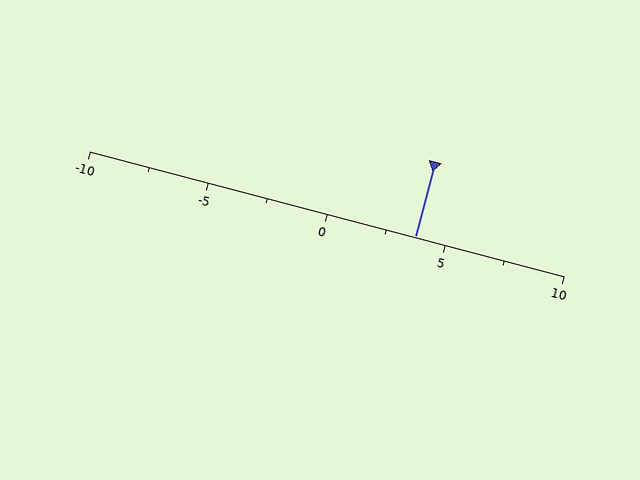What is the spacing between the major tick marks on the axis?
The major ticks are spaced 5 apart.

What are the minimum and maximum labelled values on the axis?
The axis runs from -10 to 10.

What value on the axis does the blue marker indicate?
The marker indicates approximately 3.8.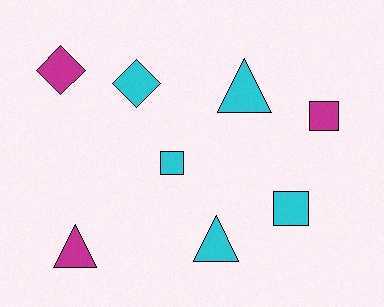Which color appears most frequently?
Cyan, with 5 objects.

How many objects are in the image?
There are 8 objects.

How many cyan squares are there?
There are 2 cyan squares.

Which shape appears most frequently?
Square, with 3 objects.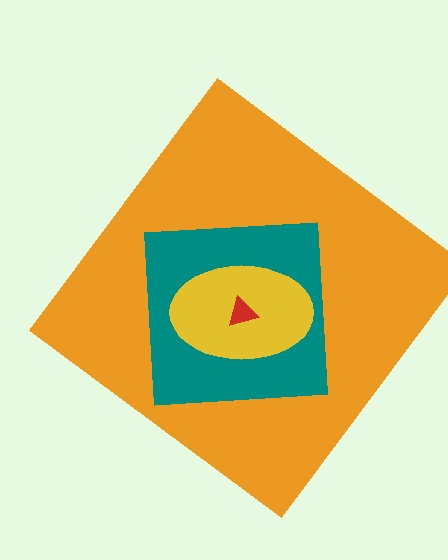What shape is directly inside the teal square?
The yellow ellipse.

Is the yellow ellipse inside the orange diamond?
Yes.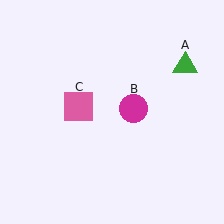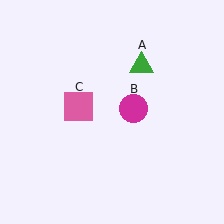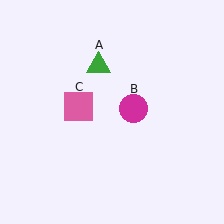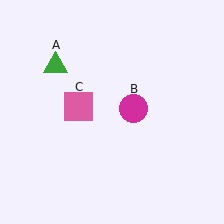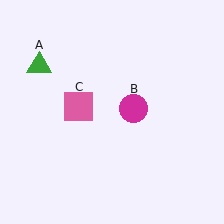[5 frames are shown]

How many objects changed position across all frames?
1 object changed position: green triangle (object A).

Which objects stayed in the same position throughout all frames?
Magenta circle (object B) and pink square (object C) remained stationary.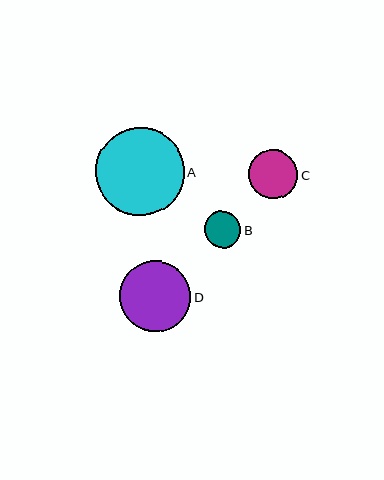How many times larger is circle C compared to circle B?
Circle C is approximately 1.4 times the size of circle B.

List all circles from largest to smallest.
From largest to smallest: A, D, C, B.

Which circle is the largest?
Circle A is the largest with a size of approximately 88 pixels.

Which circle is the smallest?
Circle B is the smallest with a size of approximately 36 pixels.